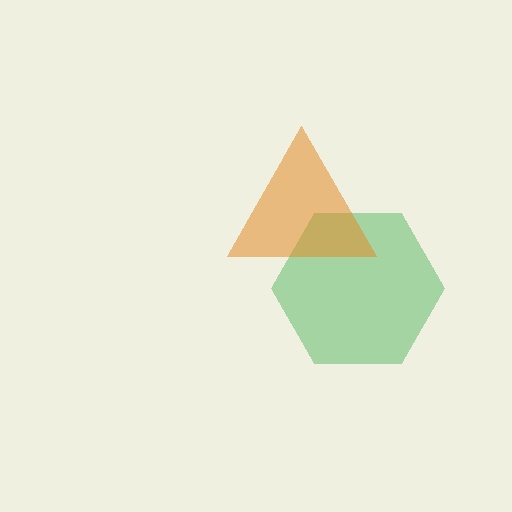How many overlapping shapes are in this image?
There are 2 overlapping shapes in the image.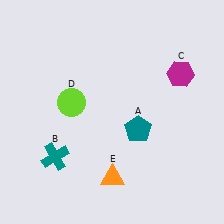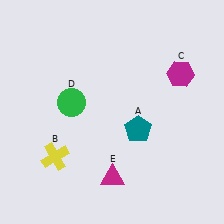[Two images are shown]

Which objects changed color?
B changed from teal to yellow. D changed from lime to green. E changed from orange to magenta.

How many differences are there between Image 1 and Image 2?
There are 3 differences between the two images.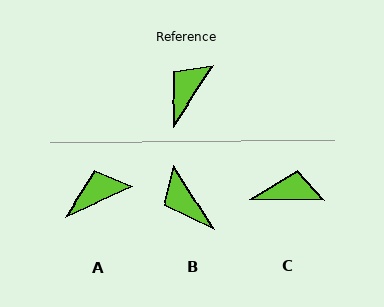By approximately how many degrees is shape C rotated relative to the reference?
Approximately 57 degrees clockwise.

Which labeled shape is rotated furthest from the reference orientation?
B, about 66 degrees away.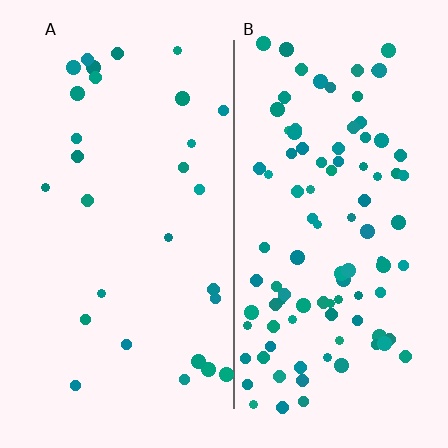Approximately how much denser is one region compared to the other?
Approximately 3.4× — region B over region A.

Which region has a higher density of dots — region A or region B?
B (the right).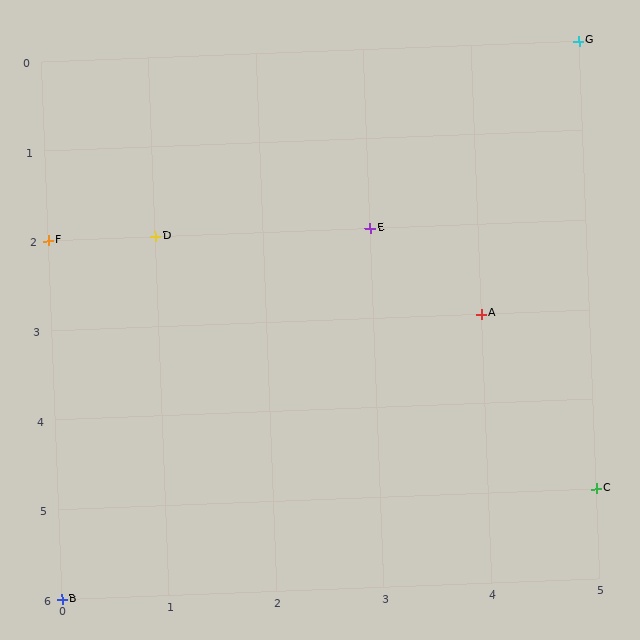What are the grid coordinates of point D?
Point D is at grid coordinates (1, 2).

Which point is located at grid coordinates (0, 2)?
Point F is at (0, 2).